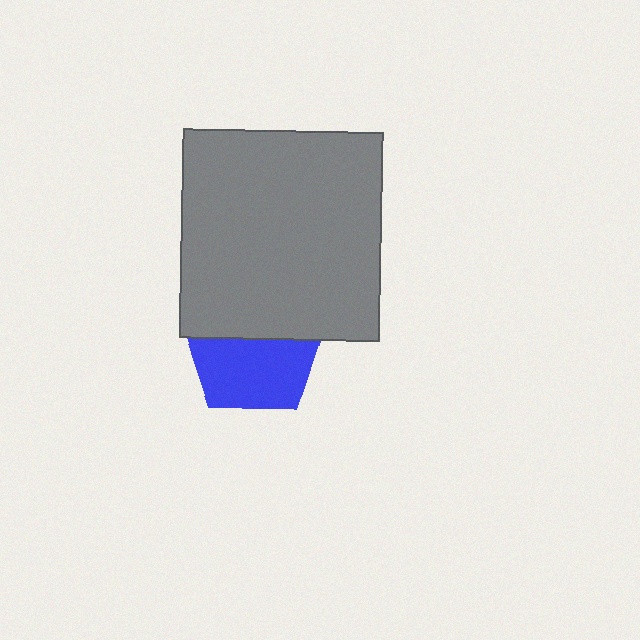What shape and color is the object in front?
The object in front is a gray rectangle.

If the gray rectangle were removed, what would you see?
You would see the complete blue pentagon.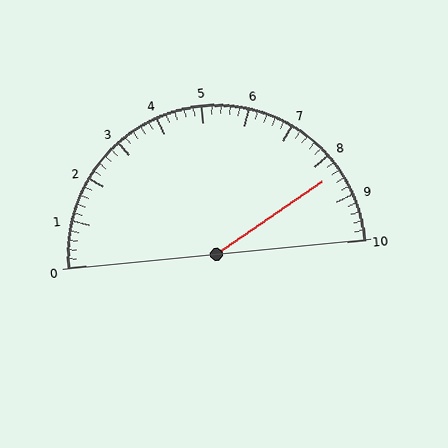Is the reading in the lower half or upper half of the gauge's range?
The reading is in the upper half of the range (0 to 10).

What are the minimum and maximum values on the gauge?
The gauge ranges from 0 to 10.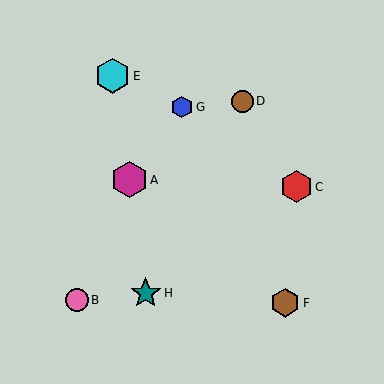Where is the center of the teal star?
The center of the teal star is at (146, 293).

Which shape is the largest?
The magenta hexagon (labeled A) is the largest.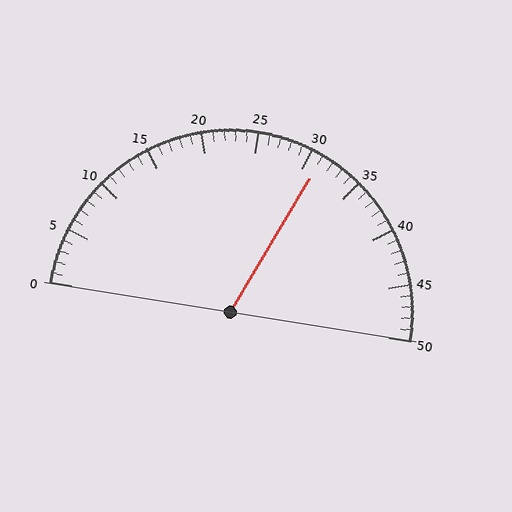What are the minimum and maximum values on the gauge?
The gauge ranges from 0 to 50.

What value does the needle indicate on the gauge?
The needle indicates approximately 31.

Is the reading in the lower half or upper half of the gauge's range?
The reading is in the upper half of the range (0 to 50).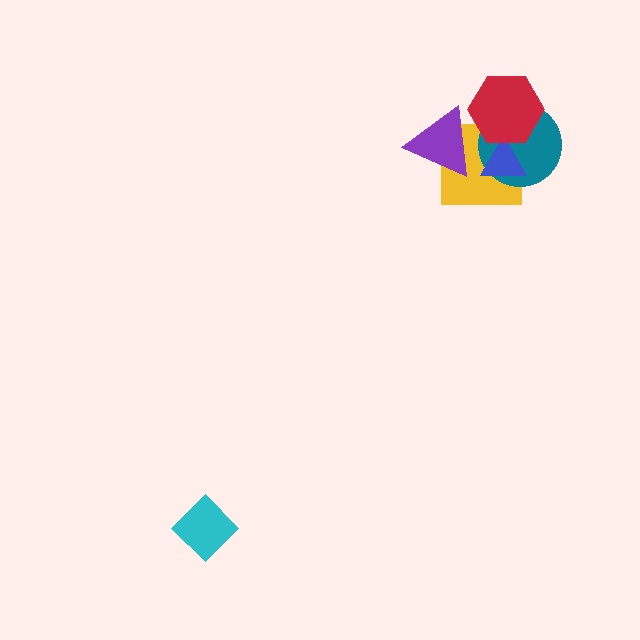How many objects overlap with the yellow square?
4 objects overlap with the yellow square.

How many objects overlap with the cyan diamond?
0 objects overlap with the cyan diamond.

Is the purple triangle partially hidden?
No, no other shape covers it.